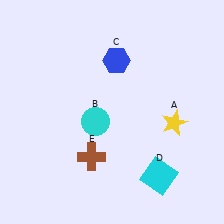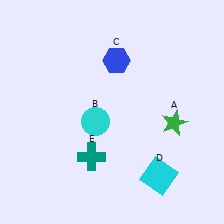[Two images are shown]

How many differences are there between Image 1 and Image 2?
There are 2 differences between the two images.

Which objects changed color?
A changed from yellow to green. E changed from brown to teal.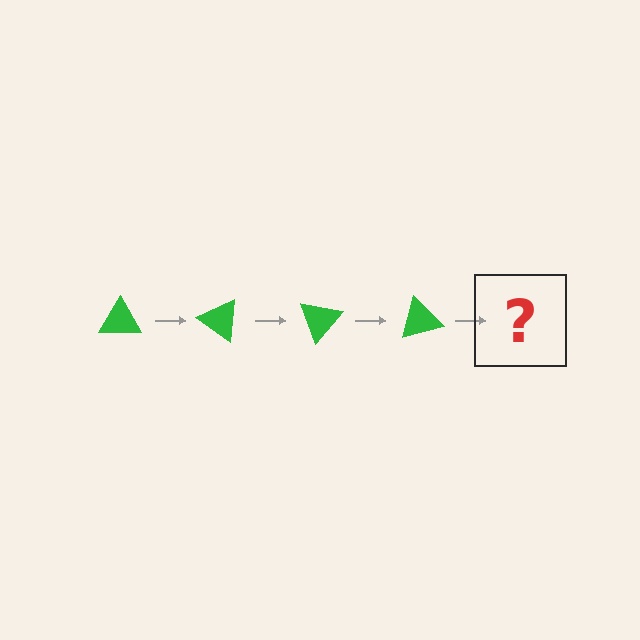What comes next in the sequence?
The next element should be a green triangle rotated 140 degrees.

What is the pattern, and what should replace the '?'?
The pattern is that the triangle rotates 35 degrees each step. The '?' should be a green triangle rotated 140 degrees.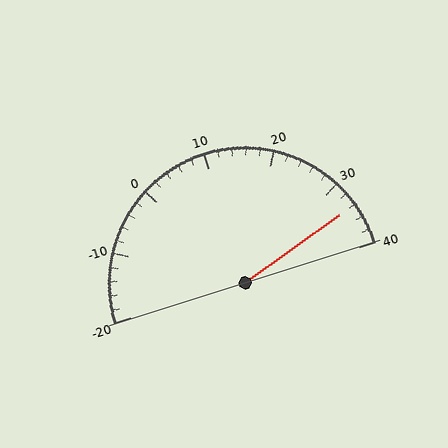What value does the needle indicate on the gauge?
The needle indicates approximately 34.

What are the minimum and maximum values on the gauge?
The gauge ranges from -20 to 40.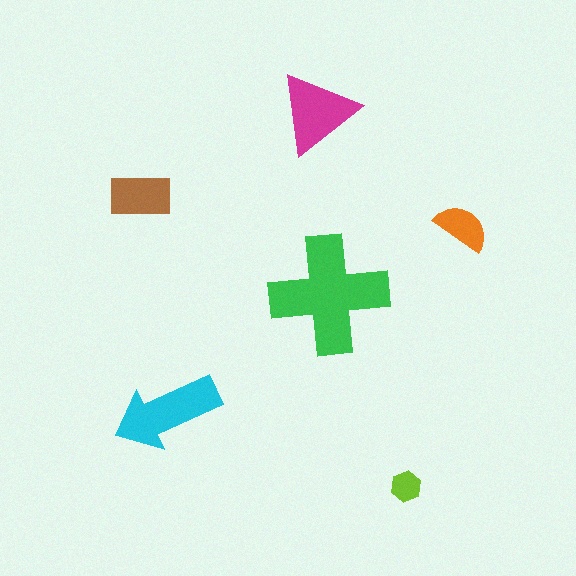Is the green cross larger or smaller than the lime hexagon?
Larger.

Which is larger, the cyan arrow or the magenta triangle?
The cyan arrow.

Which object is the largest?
The green cross.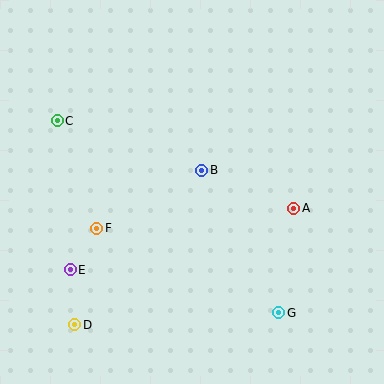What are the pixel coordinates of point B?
Point B is at (202, 170).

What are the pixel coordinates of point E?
Point E is at (70, 270).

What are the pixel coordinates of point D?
Point D is at (75, 325).